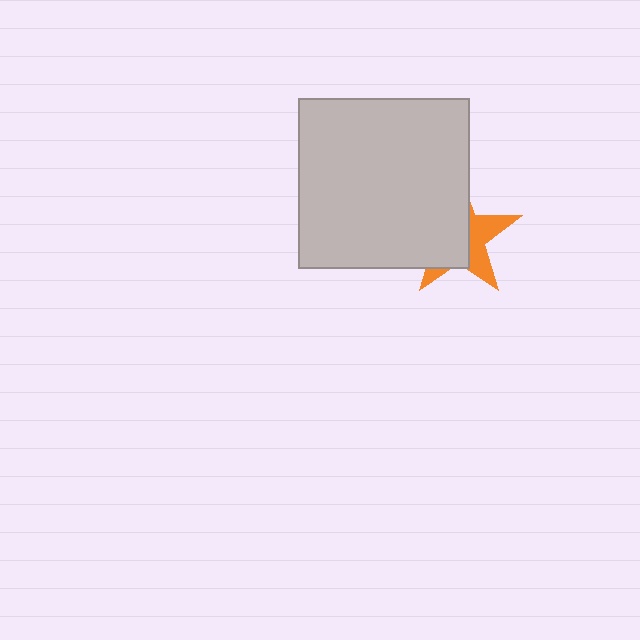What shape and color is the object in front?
The object in front is a light gray square.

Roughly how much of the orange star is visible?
A small part of it is visible (roughly 39%).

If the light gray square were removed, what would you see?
You would see the complete orange star.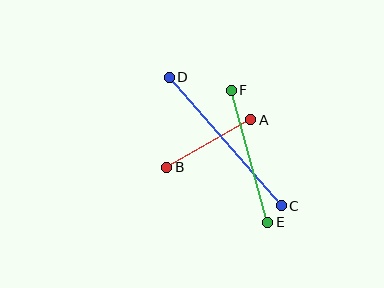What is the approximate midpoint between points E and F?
The midpoint is at approximately (250, 156) pixels.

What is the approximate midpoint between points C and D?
The midpoint is at approximately (225, 141) pixels.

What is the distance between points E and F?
The distance is approximately 137 pixels.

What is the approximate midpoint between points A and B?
The midpoint is at approximately (209, 143) pixels.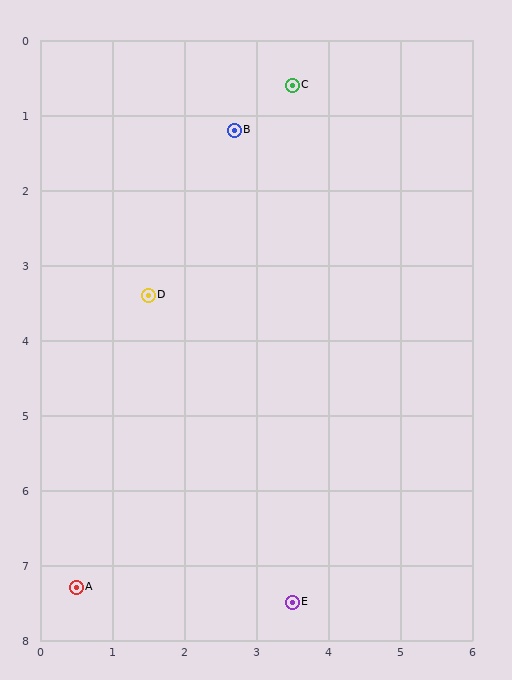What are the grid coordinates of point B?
Point B is at approximately (2.7, 1.2).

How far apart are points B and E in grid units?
Points B and E are about 6.4 grid units apart.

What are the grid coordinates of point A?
Point A is at approximately (0.5, 7.3).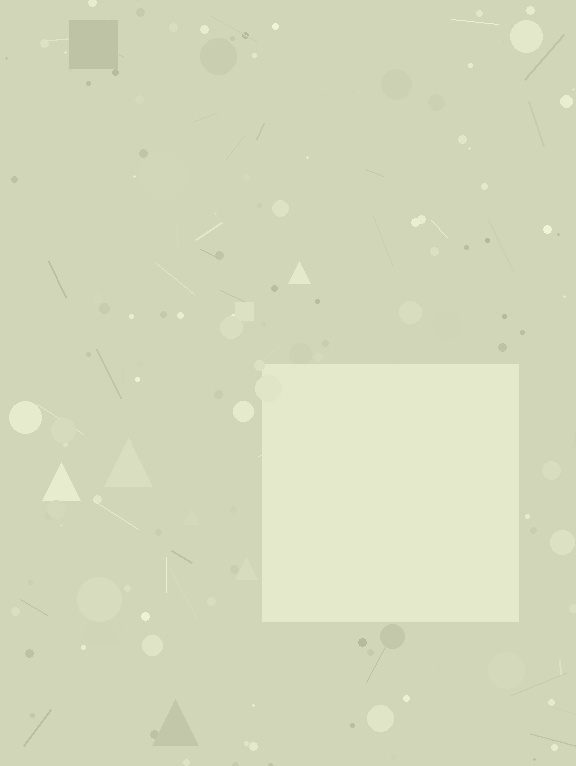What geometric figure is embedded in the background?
A square is embedded in the background.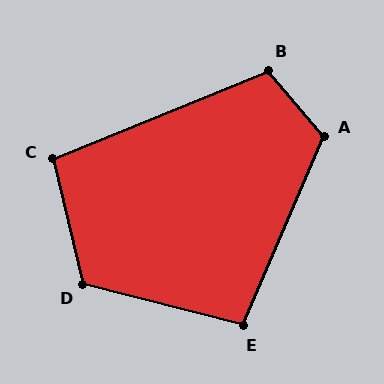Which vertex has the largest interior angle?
D, at approximately 118 degrees.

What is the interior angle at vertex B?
Approximately 108 degrees (obtuse).